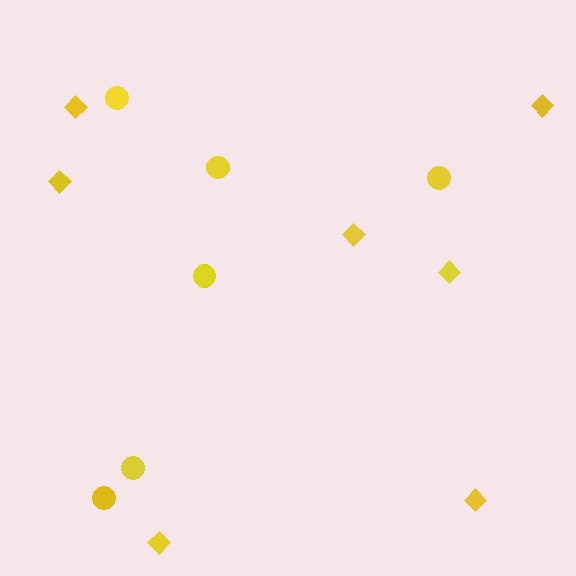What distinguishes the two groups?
There are 2 groups: one group of circles (6) and one group of diamonds (7).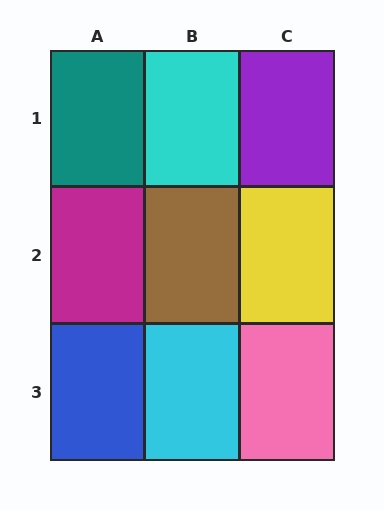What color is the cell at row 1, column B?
Cyan.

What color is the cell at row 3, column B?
Cyan.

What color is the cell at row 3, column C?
Pink.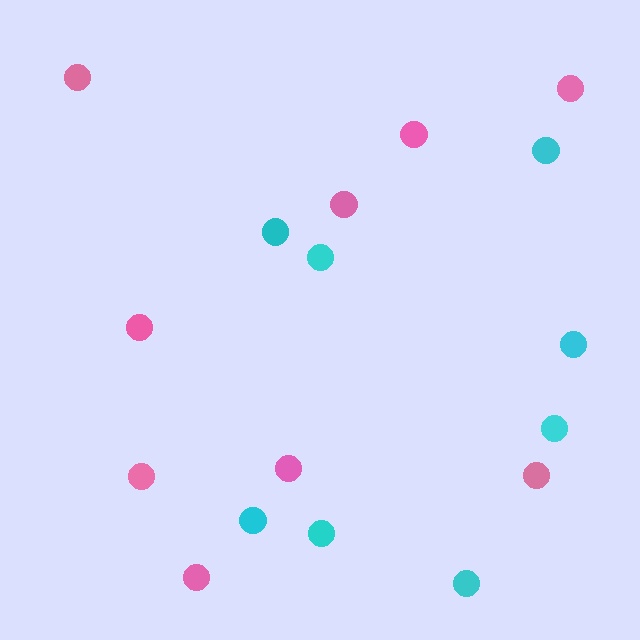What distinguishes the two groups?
There are 2 groups: one group of pink circles (9) and one group of cyan circles (8).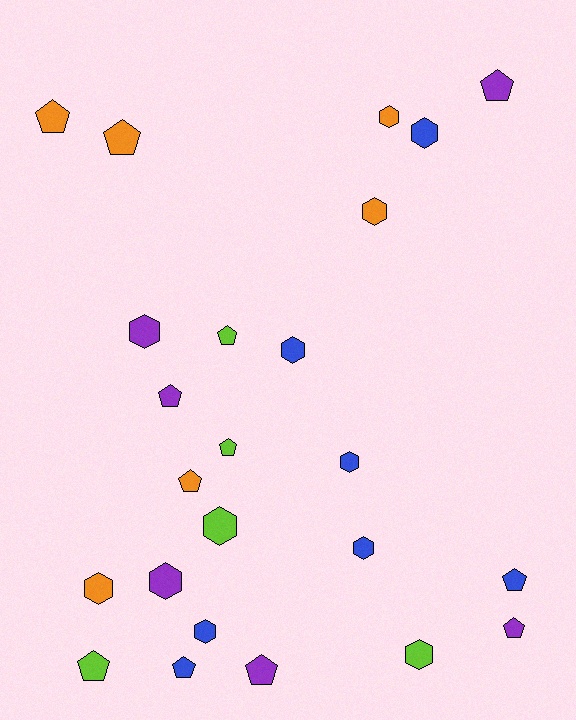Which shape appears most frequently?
Hexagon, with 12 objects.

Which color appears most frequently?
Blue, with 7 objects.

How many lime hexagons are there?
There are 2 lime hexagons.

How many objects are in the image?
There are 24 objects.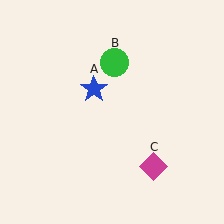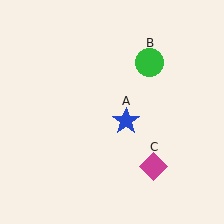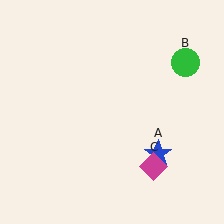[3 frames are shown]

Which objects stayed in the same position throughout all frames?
Magenta diamond (object C) remained stationary.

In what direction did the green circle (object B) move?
The green circle (object B) moved right.